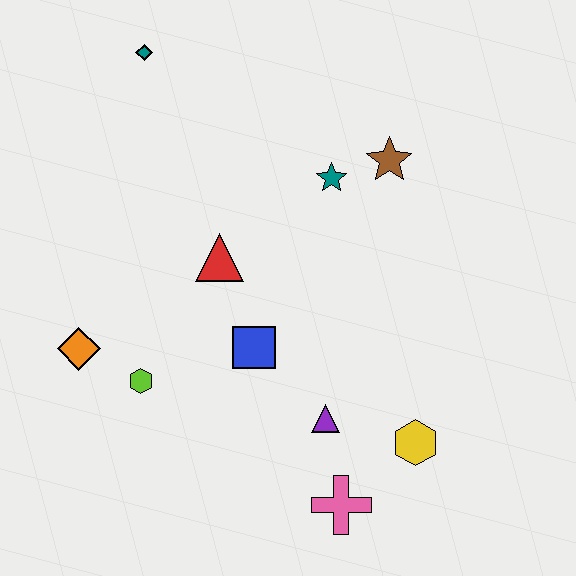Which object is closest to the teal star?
The brown star is closest to the teal star.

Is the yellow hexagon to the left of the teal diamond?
No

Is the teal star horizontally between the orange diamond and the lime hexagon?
No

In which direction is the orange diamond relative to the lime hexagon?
The orange diamond is to the left of the lime hexagon.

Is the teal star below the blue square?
No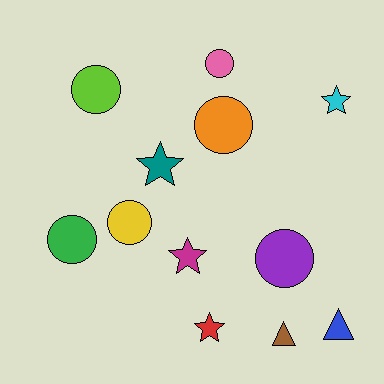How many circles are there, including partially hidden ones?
There are 6 circles.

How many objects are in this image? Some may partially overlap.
There are 12 objects.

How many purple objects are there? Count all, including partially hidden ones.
There is 1 purple object.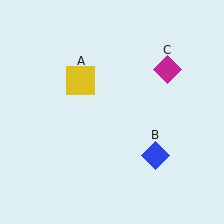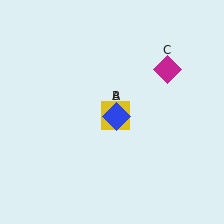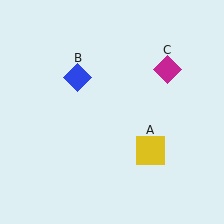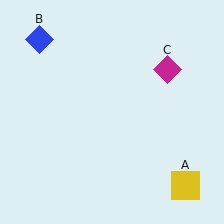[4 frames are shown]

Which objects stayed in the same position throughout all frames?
Magenta diamond (object C) remained stationary.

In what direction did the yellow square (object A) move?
The yellow square (object A) moved down and to the right.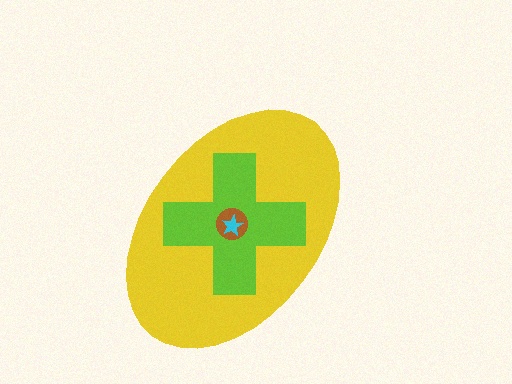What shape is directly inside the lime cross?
The brown circle.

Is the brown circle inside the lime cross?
Yes.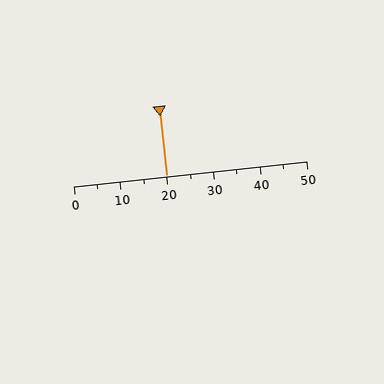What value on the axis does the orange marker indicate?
The marker indicates approximately 20.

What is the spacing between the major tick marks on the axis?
The major ticks are spaced 10 apart.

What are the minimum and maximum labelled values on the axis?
The axis runs from 0 to 50.